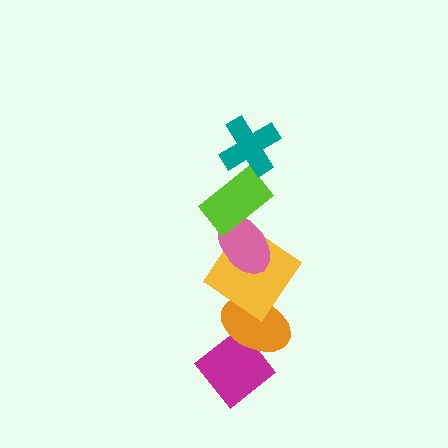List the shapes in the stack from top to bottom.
From top to bottom: the teal cross, the lime rectangle, the pink ellipse, the yellow diamond, the orange ellipse, the magenta diamond.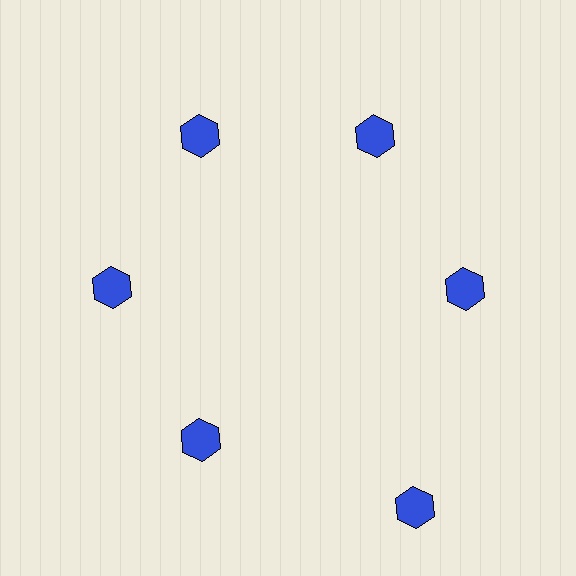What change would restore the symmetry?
The symmetry would be restored by moving it inward, back onto the ring so that all 6 hexagons sit at equal angles and equal distance from the center.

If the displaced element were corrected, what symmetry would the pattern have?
It would have 6-fold rotational symmetry — the pattern would map onto itself every 60 degrees.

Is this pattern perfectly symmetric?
No. The 6 blue hexagons are arranged in a ring, but one element near the 5 o'clock position is pushed outward from the center, breaking the 6-fold rotational symmetry.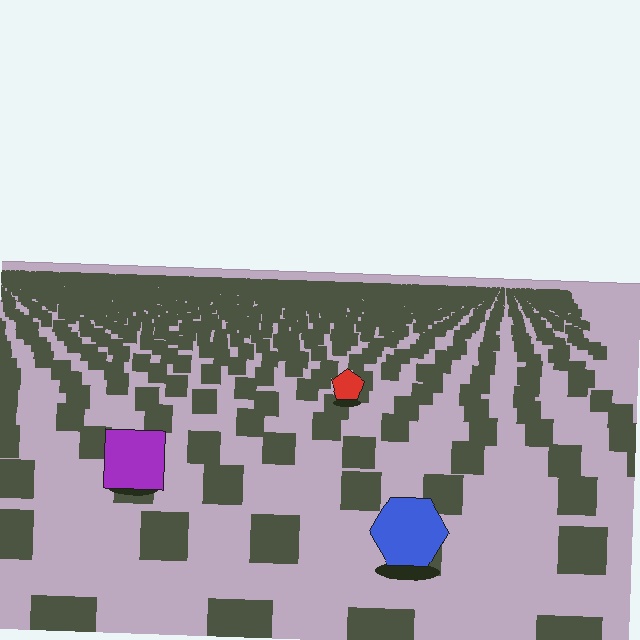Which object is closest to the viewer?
The blue hexagon is closest. The texture marks near it are larger and more spread out.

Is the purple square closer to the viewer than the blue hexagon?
No. The blue hexagon is closer — you can tell from the texture gradient: the ground texture is coarser near it.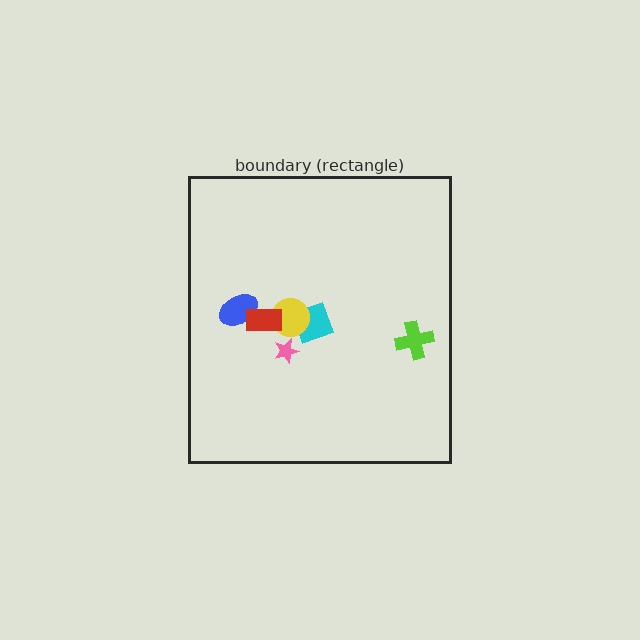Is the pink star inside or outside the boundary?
Inside.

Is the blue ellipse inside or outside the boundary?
Inside.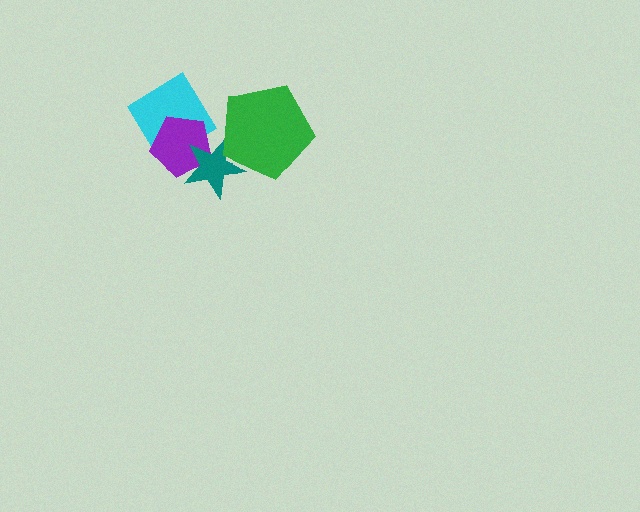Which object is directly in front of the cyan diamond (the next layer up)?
The purple pentagon is directly in front of the cyan diamond.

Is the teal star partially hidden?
Yes, it is partially covered by another shape.